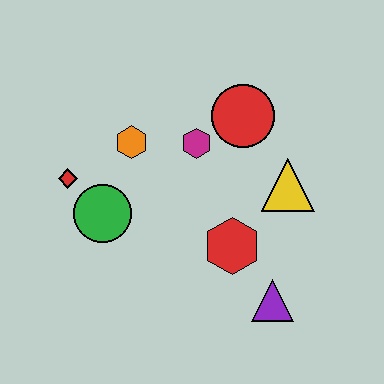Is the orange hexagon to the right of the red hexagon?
No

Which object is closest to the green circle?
The red diamond is closest to the green circle.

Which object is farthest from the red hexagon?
The red diamond is farthest from the red hexagon.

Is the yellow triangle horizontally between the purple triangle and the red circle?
No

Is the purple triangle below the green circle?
Yes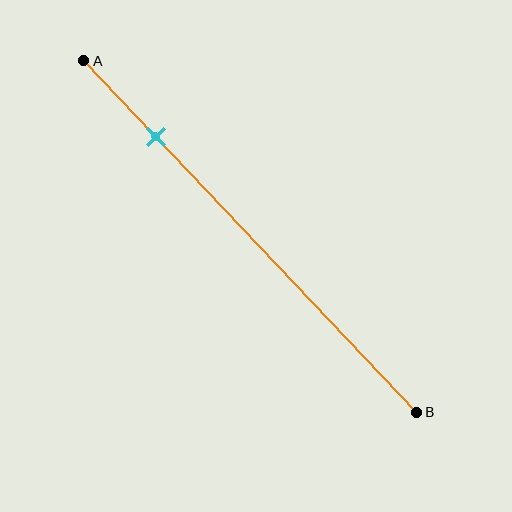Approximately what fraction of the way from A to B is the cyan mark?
The cyan mark is approximately 20% of the way from A to B.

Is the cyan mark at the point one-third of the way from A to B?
No, the mark is at about 20% from A, not at the 33% one-third point.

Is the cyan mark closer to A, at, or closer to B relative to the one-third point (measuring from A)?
The cyan mark is closer to point A than the one-third point of segment AB.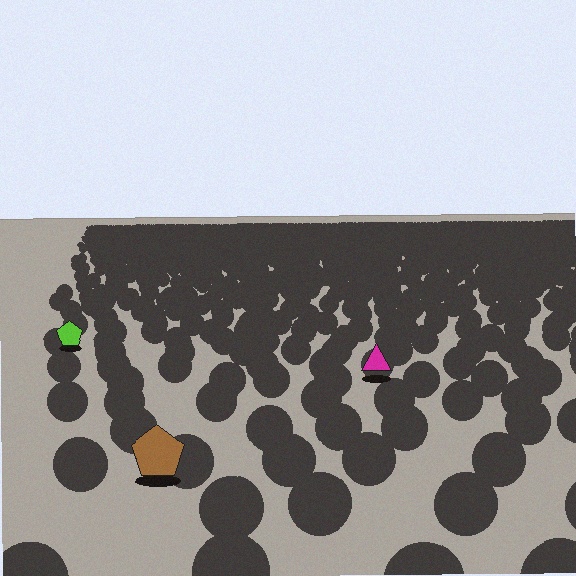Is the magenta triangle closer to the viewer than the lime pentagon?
Yes. The magenta triangle is closer — you can tell from the texture gradient: the ground texture is coarser near it.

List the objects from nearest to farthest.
From nearest to farthest: the brown pentagon, the magenta triangle, the lime pentagon.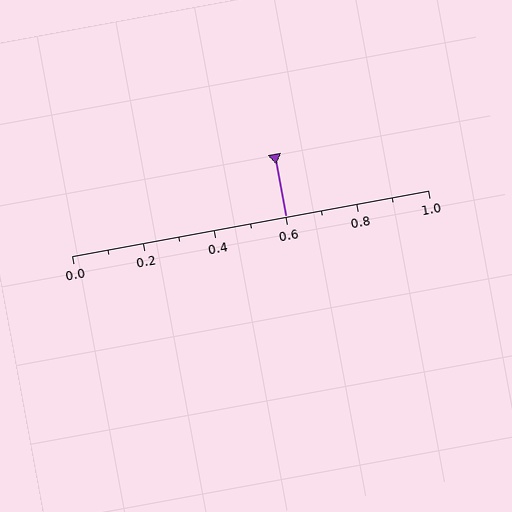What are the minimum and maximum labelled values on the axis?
The axis runs from 0.0 to 1.0.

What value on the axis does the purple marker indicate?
The marker indicates approximately 0.6.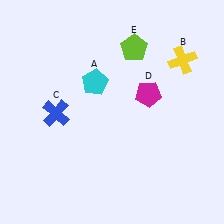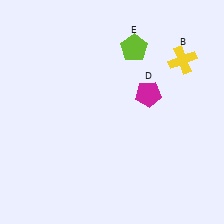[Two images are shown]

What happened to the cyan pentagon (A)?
The cyan pentagon (A) was removed in Image 2. It was in the top-left area of Image 1.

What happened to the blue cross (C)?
The blue cross (C) was removed in Image 2. It was in the bottom-left area of Image 1.